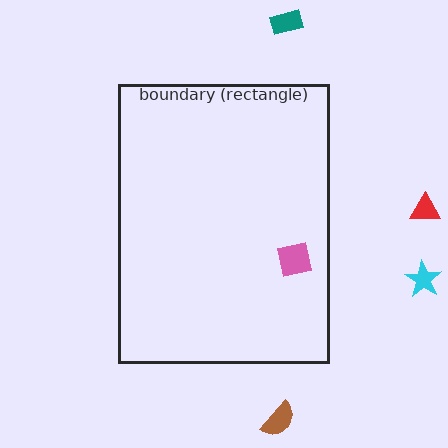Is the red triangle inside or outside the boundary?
Outside.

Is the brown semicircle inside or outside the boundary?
Outside.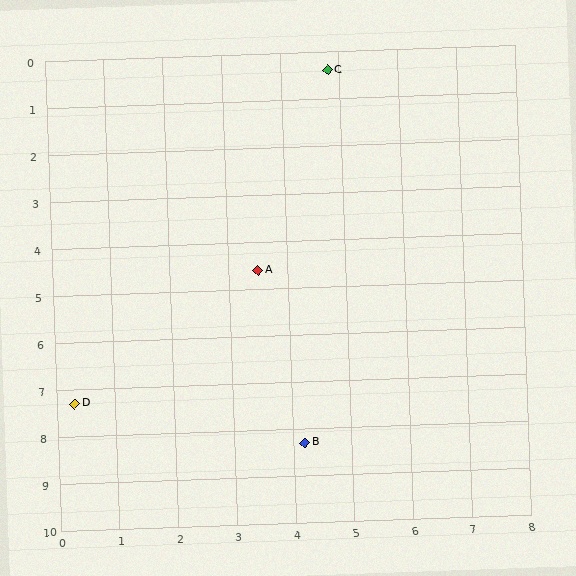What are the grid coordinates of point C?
Point C is at approximately (4.8, 0.4).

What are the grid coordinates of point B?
Point B is at approximately (4.2, 8.3).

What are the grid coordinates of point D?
Point D is at approximately (0.3, 7.3).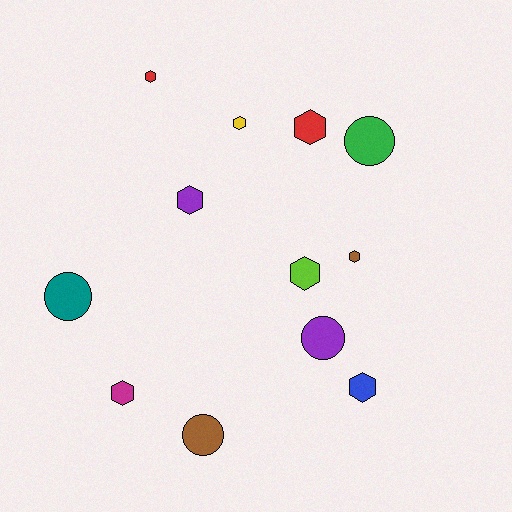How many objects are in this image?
There are 12 objects.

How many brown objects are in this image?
There are 2 brown objects.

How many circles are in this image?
There are 4 circles.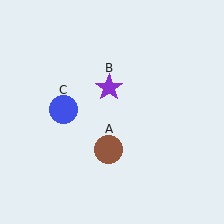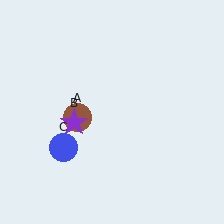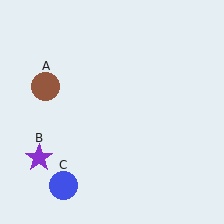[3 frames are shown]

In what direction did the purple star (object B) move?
The purple star (object B) moved down and to the left.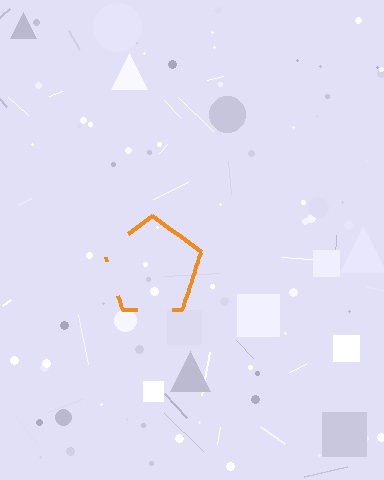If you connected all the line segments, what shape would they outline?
They would outline a pentagon.